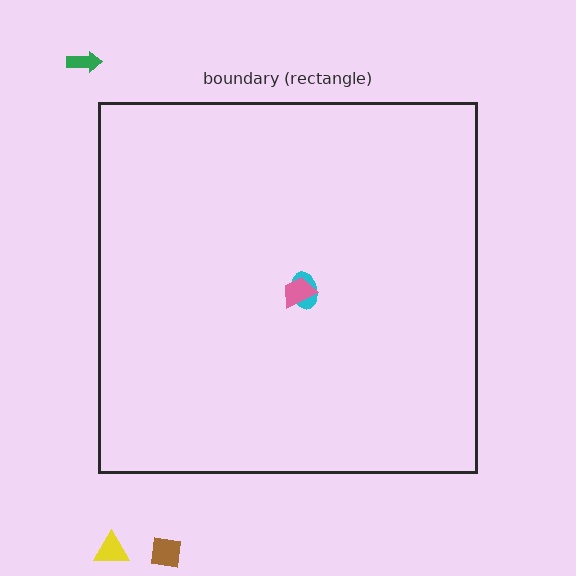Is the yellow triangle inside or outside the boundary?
Outside.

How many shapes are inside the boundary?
2 inside, 3 outside.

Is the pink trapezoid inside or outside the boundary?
Inside.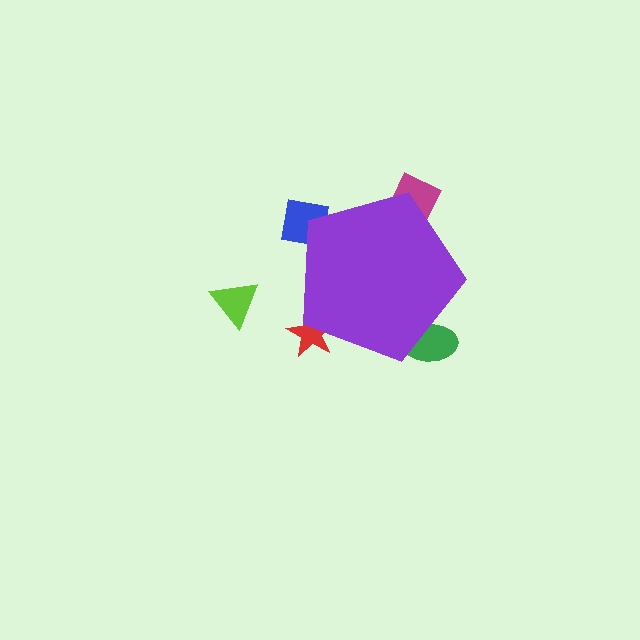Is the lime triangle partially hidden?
No, the lime triangle is fully visible.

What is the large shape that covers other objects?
A purple pentagon.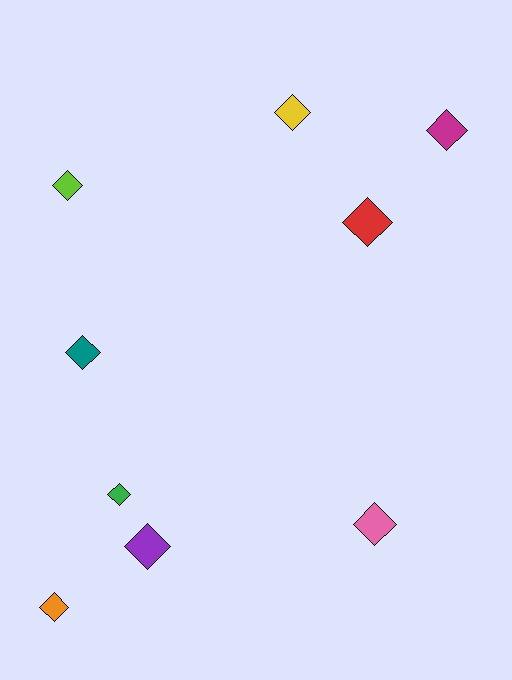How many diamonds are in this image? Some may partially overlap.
There are 9 diamonds.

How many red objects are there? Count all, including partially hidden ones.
There is 1 red object.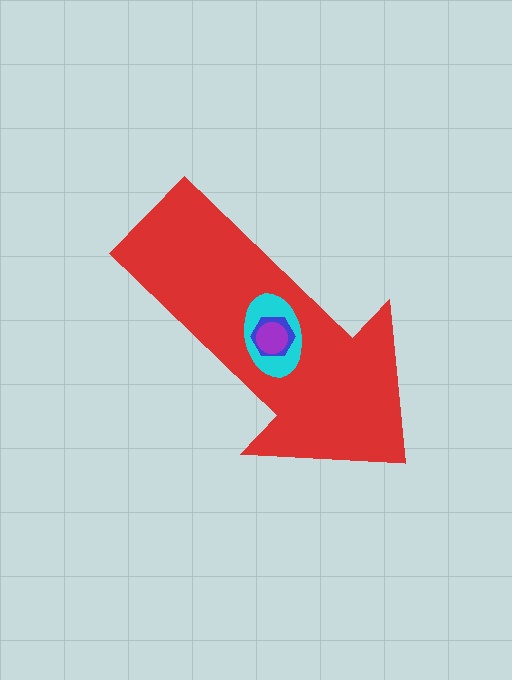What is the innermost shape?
The purple circle.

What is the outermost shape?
The red arrow.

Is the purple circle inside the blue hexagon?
Yes.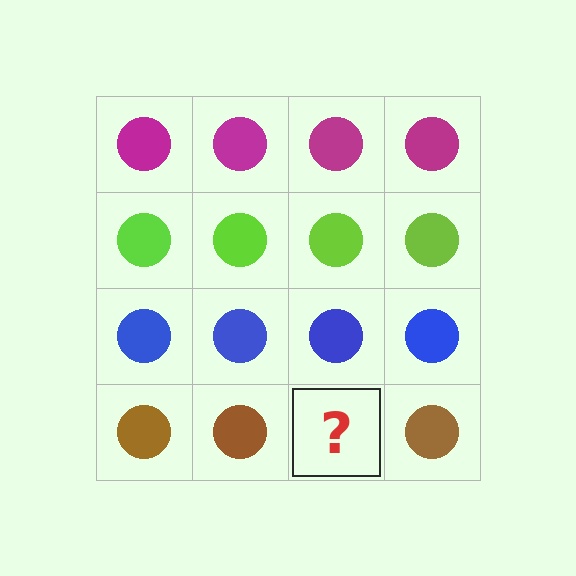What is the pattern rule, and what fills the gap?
The rule is that each row has a consistent color. The gap should be filled with a brown circle.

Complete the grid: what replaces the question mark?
The question mark should be replaced with a brown circle.